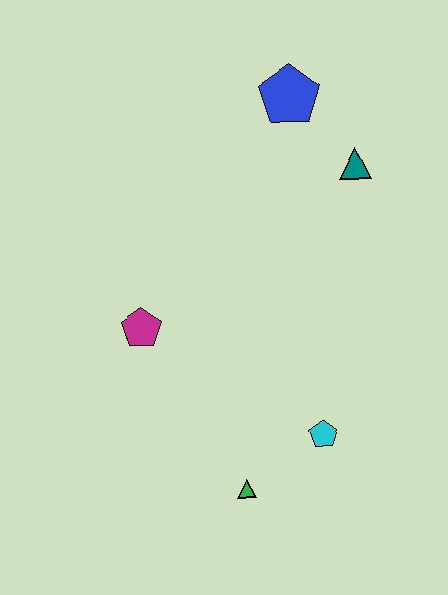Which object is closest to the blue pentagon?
The teal triangle is closest to the blue pentagon.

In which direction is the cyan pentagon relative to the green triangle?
The cyan pentagon is to the right of the green triangle.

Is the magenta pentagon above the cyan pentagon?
Yes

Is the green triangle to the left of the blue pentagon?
Yes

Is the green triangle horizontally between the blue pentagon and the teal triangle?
No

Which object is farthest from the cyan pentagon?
The blue pentagon is farthest from the cyan pentagon.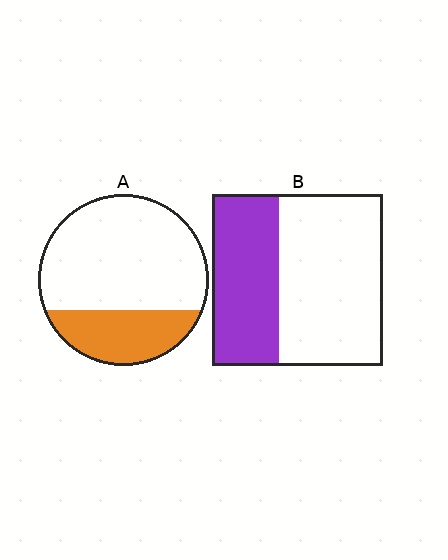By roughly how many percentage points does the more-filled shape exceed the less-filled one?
By roughly 10 percentage points (B over A).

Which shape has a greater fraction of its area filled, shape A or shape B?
Shape B.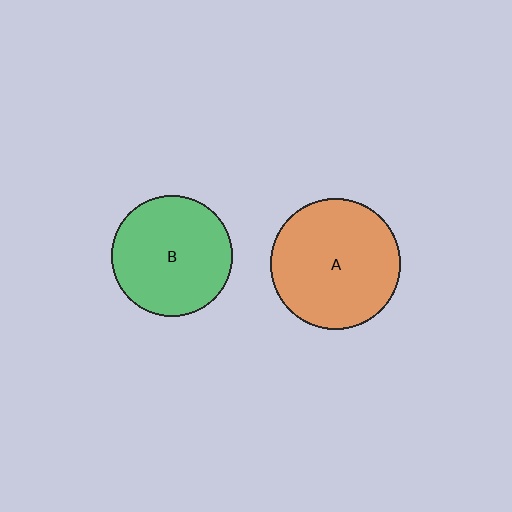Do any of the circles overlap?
No, none of the circles overlap.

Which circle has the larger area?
Circle A (orange).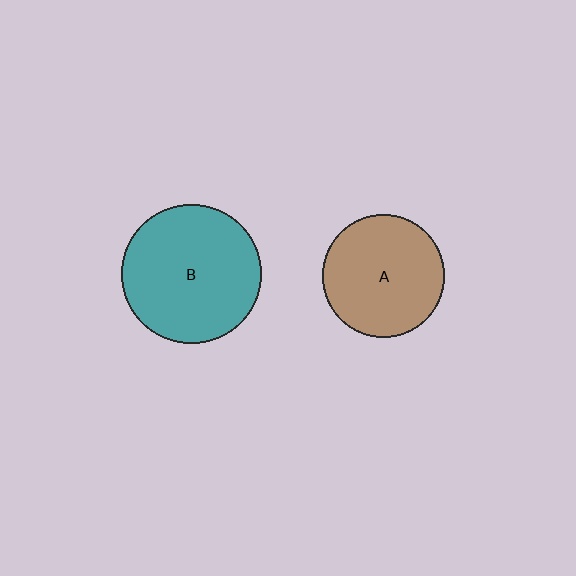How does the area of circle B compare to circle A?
Approximately 1.3 times.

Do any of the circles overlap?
No, none of the circles overlap.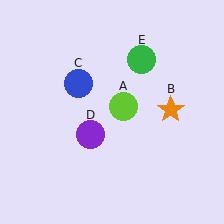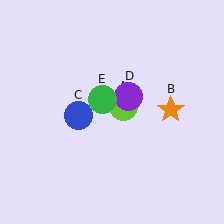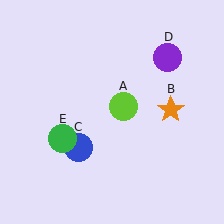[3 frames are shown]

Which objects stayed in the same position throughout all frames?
Lime circle (object A) and orange star (object B) remained stationary.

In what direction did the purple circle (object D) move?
The purple circle (object D) moved up and to the right.